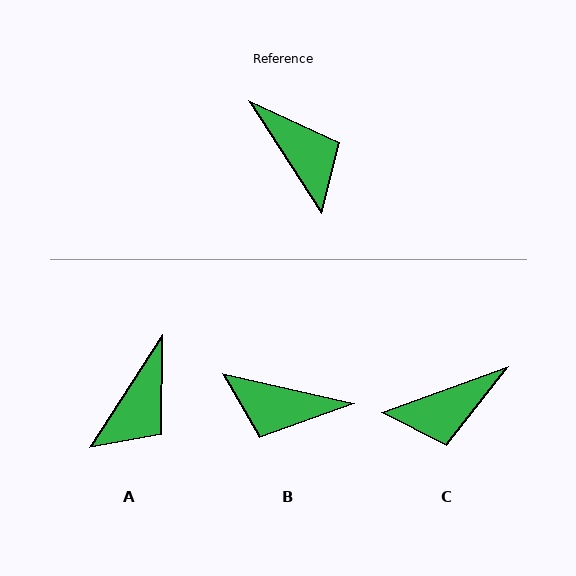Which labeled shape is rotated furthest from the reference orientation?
B, about 136 degrees away.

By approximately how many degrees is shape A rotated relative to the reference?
Approximately 66 degrees clockwise.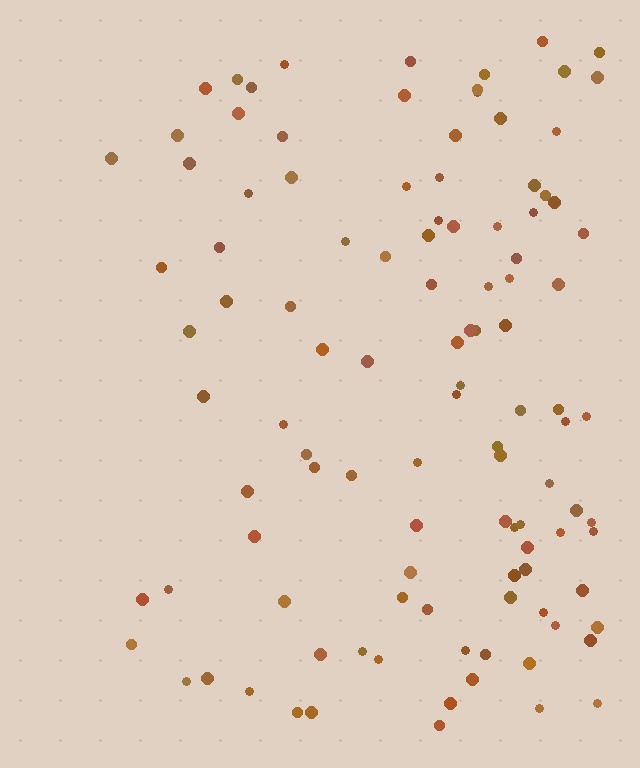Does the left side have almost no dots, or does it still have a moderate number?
Still a moderate number, just noticeably fewer than the right.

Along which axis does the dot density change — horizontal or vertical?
Horizontal.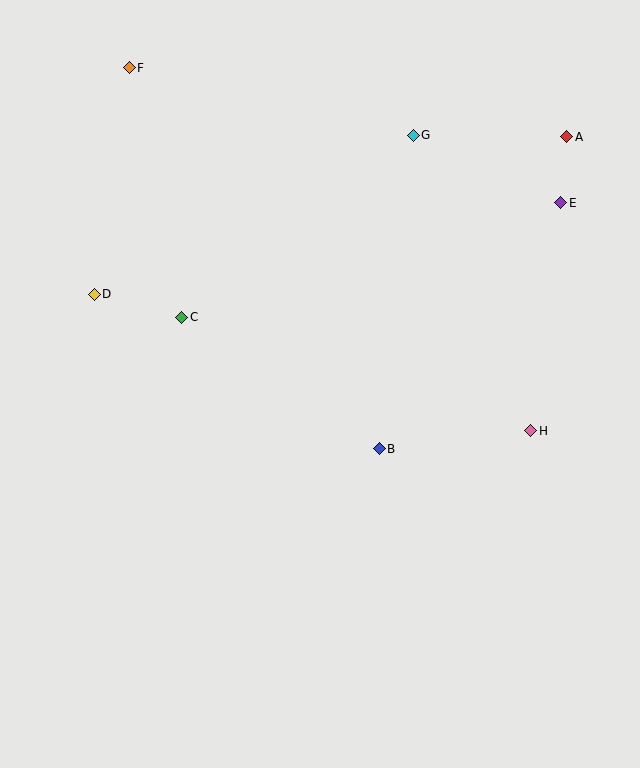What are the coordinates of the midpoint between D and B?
The midpoint between D and B is at (237, 372).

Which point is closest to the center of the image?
Point B at (379, 449) is closest to the center.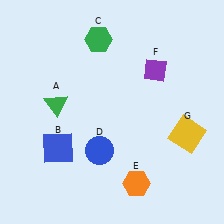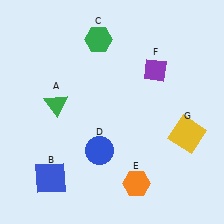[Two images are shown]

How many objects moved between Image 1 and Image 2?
1 object moved between the two images.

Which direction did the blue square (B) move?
The blue square (B) moved down.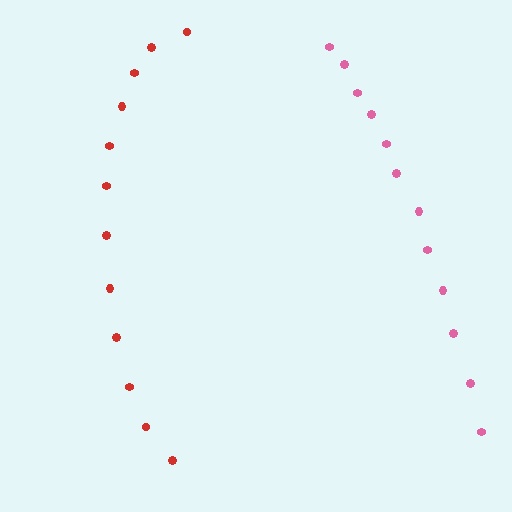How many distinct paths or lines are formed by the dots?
There are 2 distinct paths.